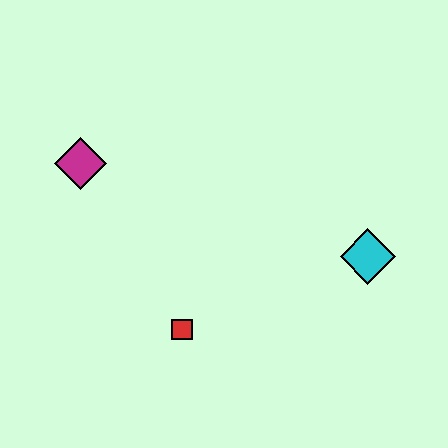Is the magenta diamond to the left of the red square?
Yes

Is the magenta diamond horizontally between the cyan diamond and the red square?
No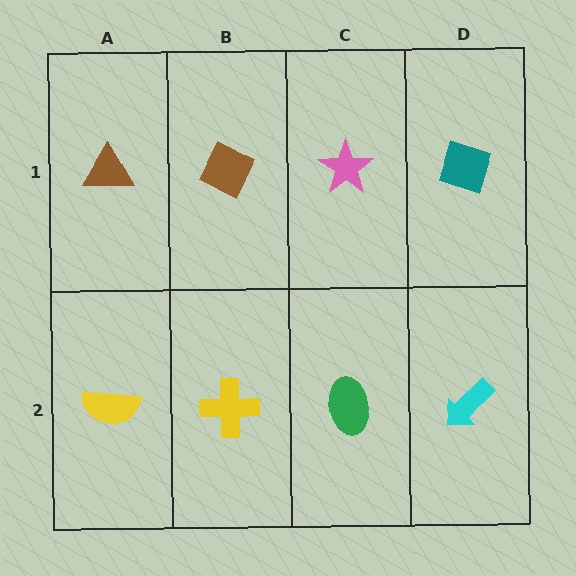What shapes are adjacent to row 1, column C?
A green ellipse (row 2, column C), a brown diamond (row 1, column B), a teal diamond (row 1, column D).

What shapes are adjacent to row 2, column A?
A brown triangle (row 1, column A), a yellow cross (row 2, column B).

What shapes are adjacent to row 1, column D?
A cyan arrow (row 2, column D), a pink star (row 1, column C).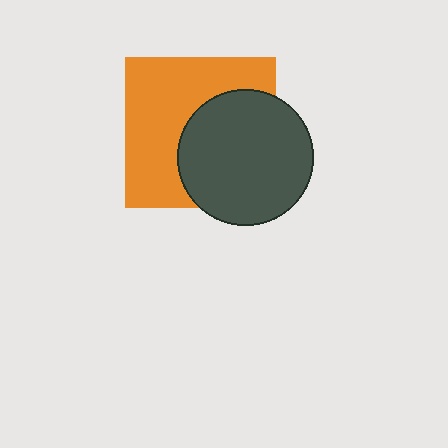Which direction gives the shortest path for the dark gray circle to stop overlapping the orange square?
Moving right gives the shortest separation.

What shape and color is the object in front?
The object in front is a dark gray circle.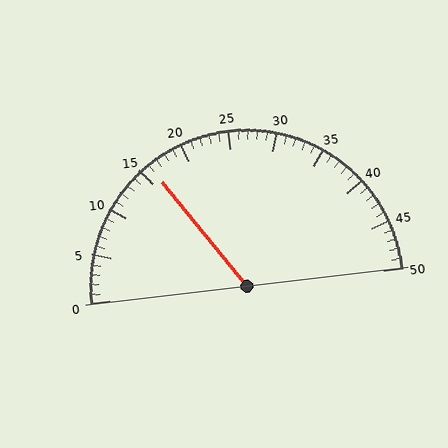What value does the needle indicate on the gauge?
The needle indicates approximately 16.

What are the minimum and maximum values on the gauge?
The gauge ranges from 0 to 50.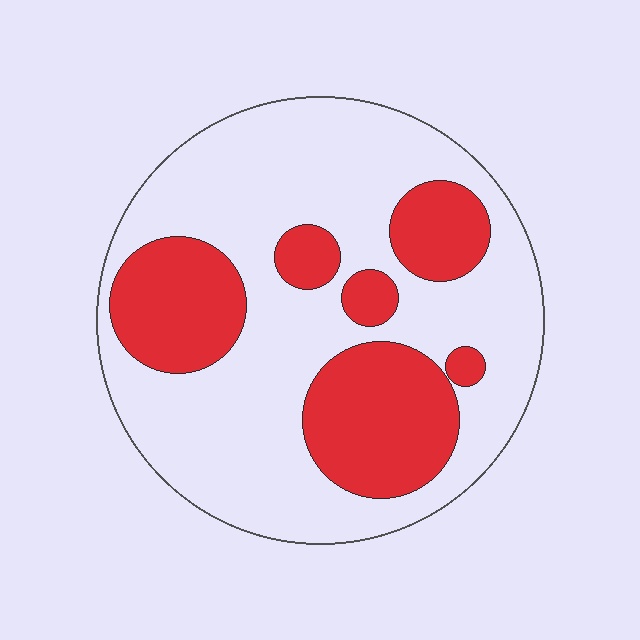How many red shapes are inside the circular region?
6.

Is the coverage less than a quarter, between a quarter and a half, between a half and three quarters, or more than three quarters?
Between a quarter and a half.